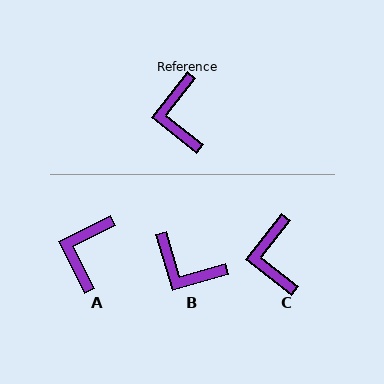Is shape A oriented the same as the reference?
No, it is off by about 25 degrees.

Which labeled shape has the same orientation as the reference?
C.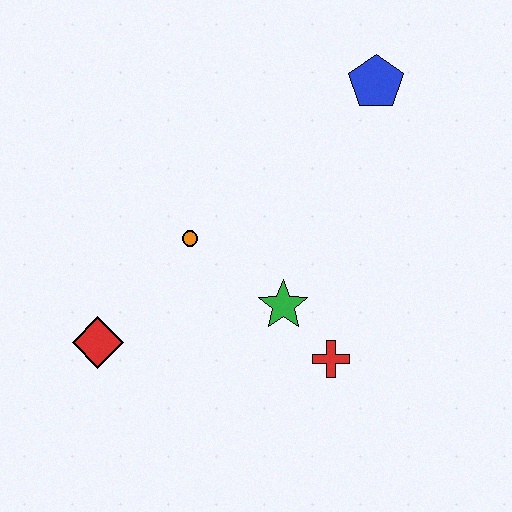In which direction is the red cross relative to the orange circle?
The red cross is to the right of the orange circle.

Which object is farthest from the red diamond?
The blue pentagon is farthest from the red diamond.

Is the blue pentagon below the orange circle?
No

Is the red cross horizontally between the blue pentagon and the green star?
Yes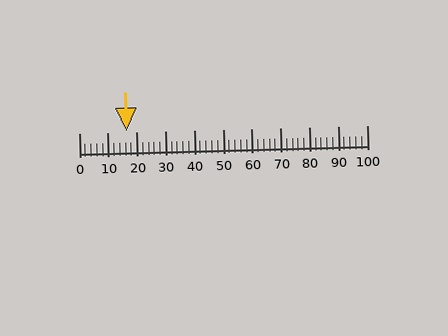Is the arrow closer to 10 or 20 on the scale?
The arrow is closer to 20.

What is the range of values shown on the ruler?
The ruler shows values from 0 to 100.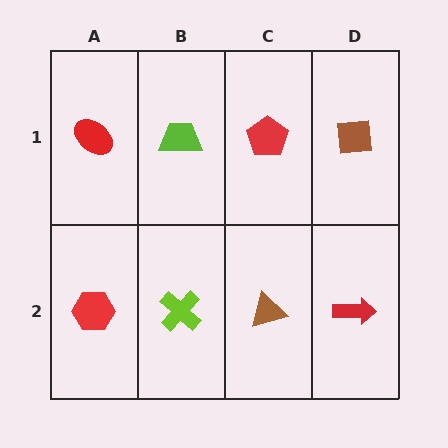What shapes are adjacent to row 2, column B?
A lime trapezoid (row 1, column B), a red hexagon (row 2, column A), a brown triangle (row 2, column C).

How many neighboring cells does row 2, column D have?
2.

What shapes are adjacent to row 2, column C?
A red pentagon (row 1, column C), a lime cross (row 2, column B), a red arrow (row 2, column D).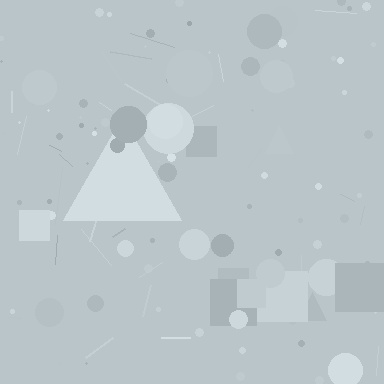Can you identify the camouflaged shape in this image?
The camouflaged shape is a triangle.